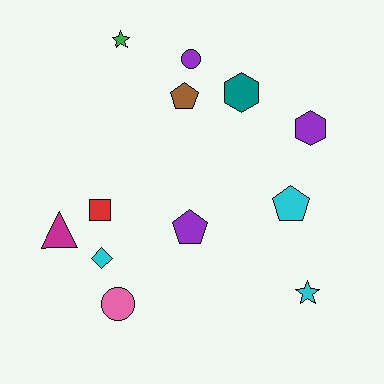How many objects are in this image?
There are 12 objects.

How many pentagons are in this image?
There are 3 pentagons.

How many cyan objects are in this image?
There are 3 cyan objects.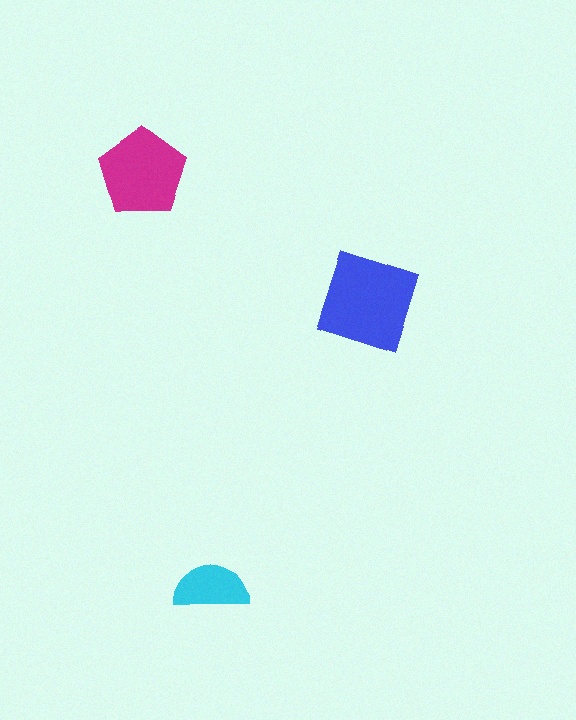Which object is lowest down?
The cyan semicircle is bottommost.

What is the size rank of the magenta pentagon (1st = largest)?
2nd.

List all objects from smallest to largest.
The cyan semicircle, the magenta pentagon, the blue diamond.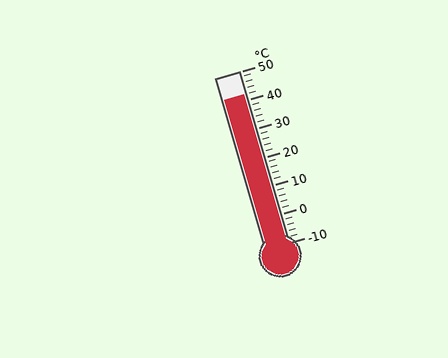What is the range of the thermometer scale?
The thermometer scale ranges from -10°C to 50°C.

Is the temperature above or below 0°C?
The temperature is above 0°C.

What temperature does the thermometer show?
The thermometer shows approximately 42°C.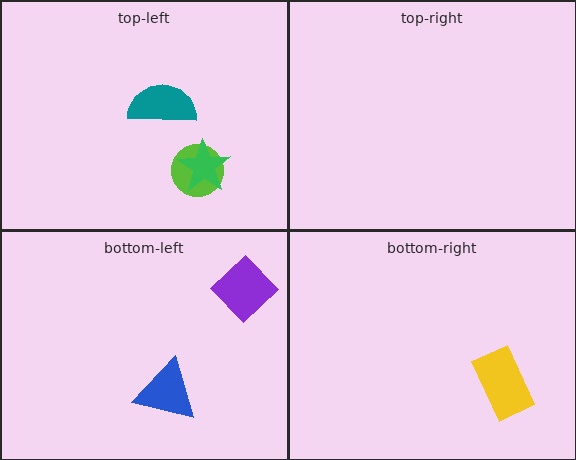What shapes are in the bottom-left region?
The purple diamond, the blue triangle.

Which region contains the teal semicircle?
The top-left region.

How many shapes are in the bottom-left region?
2.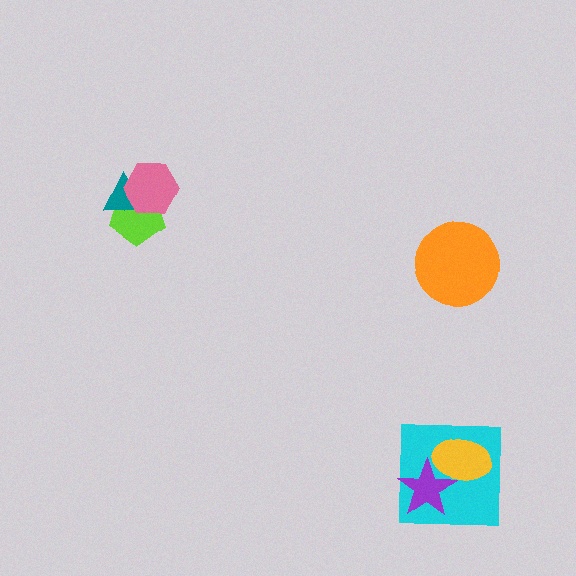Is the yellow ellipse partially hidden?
Yes, it is partially covered by another shape.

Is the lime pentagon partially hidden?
Yes, it is partially covered by another shape.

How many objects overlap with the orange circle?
0 objects overlap with the orange circle.